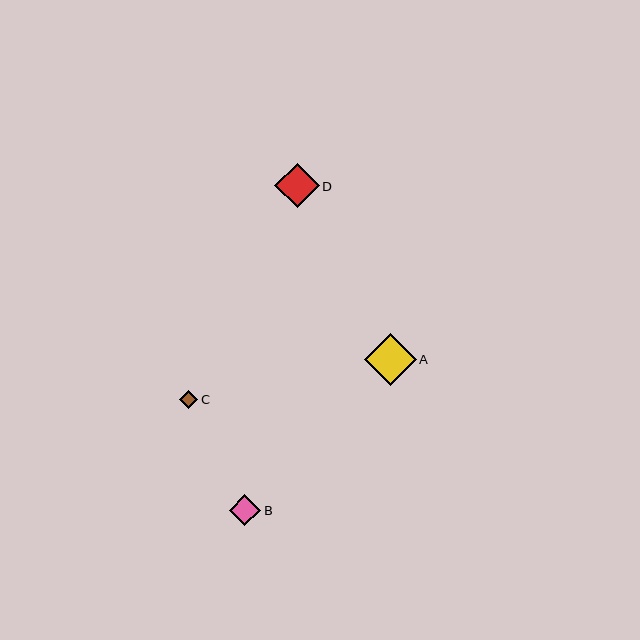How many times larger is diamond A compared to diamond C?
Diamond A is approximately 2.8 times the size of diamond C.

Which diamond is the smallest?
Diamond C is the smallest with a size of approximately 18 pixels.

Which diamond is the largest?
Diamond A is the largest with a size of approximately 52 pixels.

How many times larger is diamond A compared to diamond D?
Diamond A is approximately 1.2 times the size of diamond D.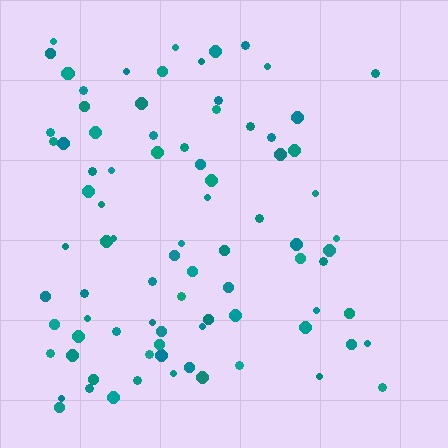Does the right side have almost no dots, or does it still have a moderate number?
Still a moderate number, just noticeably fewer than the left.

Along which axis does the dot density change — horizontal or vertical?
Horizontal.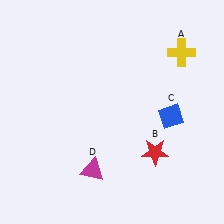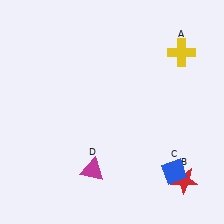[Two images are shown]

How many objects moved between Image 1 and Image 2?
2 objects moved between the two images.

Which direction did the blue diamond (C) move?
The blue diamond (C) moved down.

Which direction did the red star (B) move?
The red star (B) moved right.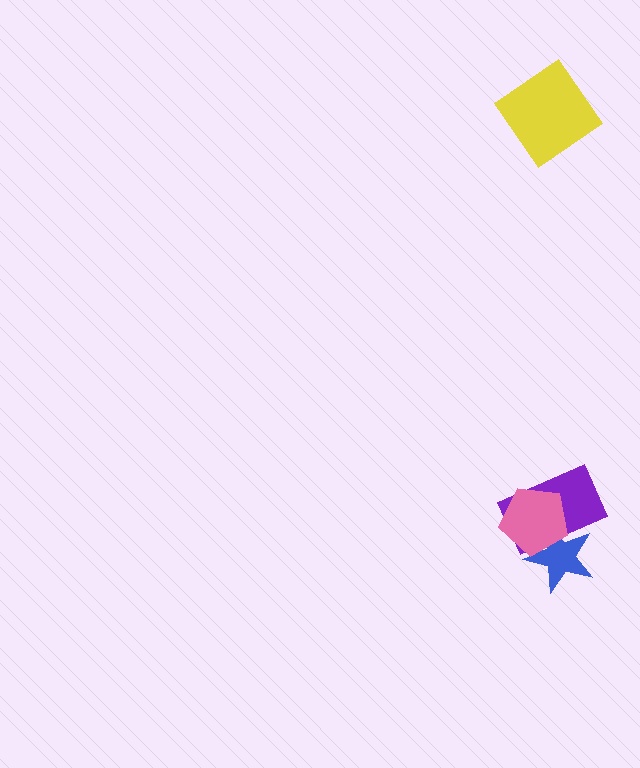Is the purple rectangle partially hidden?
Yes, it is partially covered by another shape.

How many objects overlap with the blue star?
2 objects overlap with the blue star.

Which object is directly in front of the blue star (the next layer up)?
The purple rectangle is directly in front of the blue star.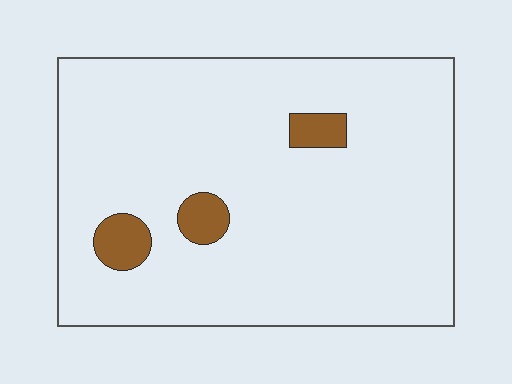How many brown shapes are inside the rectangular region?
3.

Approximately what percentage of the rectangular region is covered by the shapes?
Approximately 5%.